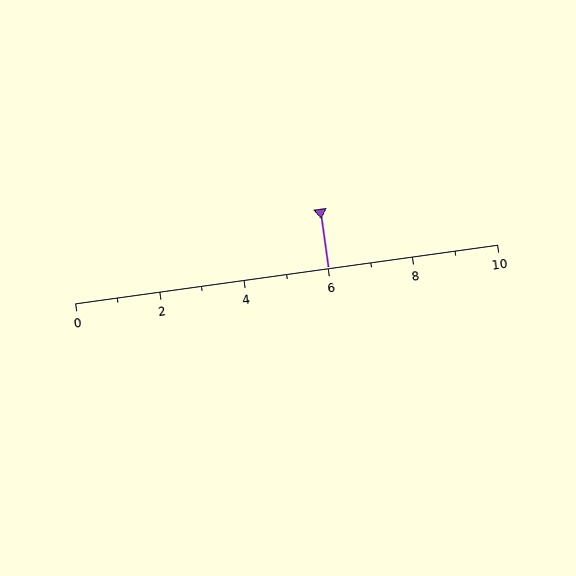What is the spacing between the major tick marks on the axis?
The major ticks are spaced 2 apart.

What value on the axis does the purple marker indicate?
The marker indicates approximately 6.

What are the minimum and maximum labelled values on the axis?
The axis runs from 0 to 10.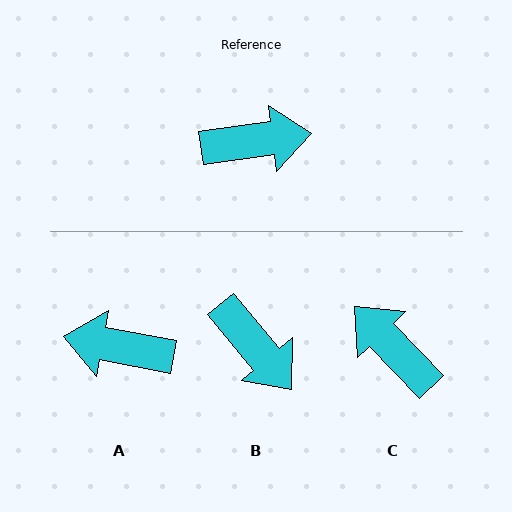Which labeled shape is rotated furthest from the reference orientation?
A, about 162 degrees away.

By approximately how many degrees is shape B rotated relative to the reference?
Approximately 58 degrees clockwise.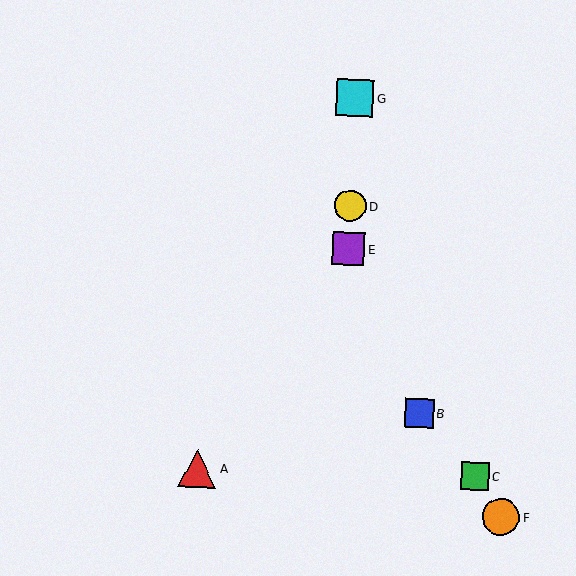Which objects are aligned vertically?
Objects D, E, G are aligned vertically.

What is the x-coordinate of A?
Object A is at x≈197.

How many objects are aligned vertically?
3 objects (D, E, G) are aligned vertically.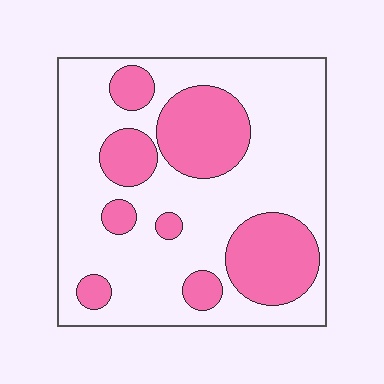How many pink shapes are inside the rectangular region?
8.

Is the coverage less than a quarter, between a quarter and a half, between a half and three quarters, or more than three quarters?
Between a quarter and a half.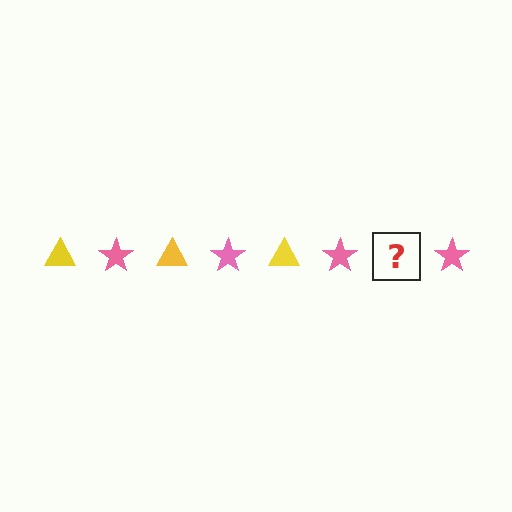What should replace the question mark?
The question mark should be replaced with a yellow triangle.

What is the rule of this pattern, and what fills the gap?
The rule is that the pattern alternates between yellow triangle and pink star. The gap should be filled with a yellow triangle.